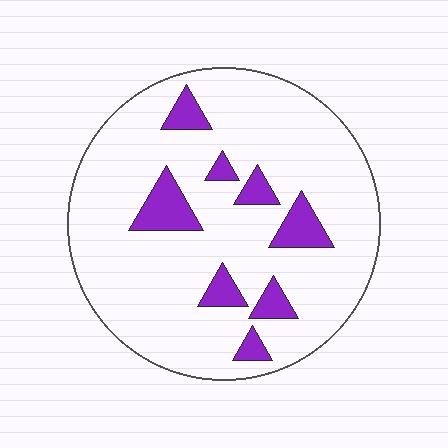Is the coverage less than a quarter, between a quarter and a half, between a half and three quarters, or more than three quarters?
Less than a quarter.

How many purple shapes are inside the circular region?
8.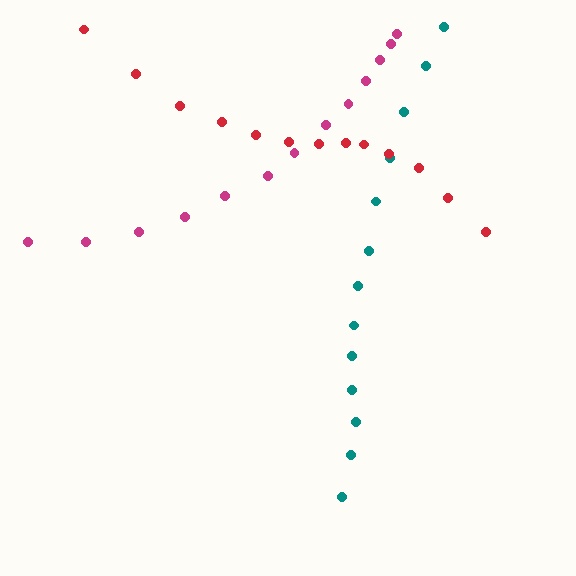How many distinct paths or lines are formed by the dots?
There are 3 distinct paths.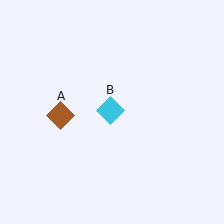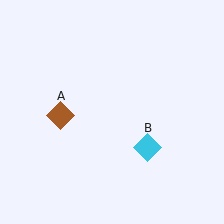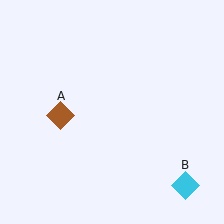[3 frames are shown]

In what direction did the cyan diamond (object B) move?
The cyan diamond (object B) moved down and to the right.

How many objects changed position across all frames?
1 object changed position: cyan diamond (object B).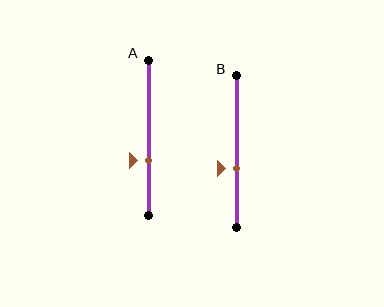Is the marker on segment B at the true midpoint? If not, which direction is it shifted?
No, the marker on segment B is shifted downward by about 11% of the segment length.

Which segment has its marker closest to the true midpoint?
Segment B has its marker closest to the true midpoint.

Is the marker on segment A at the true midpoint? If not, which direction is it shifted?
No, the marker on segment A is shifted downward by about 14% of the segment length.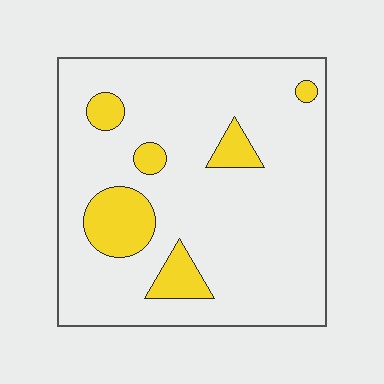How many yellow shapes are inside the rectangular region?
6.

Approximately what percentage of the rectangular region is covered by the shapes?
Approximately 15%.